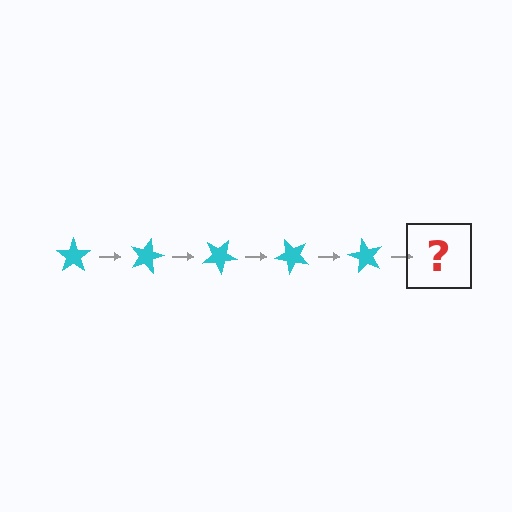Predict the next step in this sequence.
The next step is a cyan star rotated 75 degrees.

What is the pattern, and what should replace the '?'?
The pattern is that the star rotates 15 degrees each step. The '?' should be a cyan star rotated 75 degrees.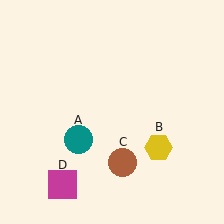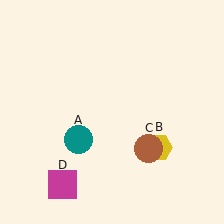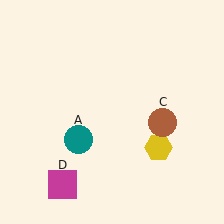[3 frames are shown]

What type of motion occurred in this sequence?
The brown circle (object C) rotated counterclockwise around the center of the scene.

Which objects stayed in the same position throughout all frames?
Teal circle (object A) and yellow hexagon (object B) and magenta square (object D) remained stationary.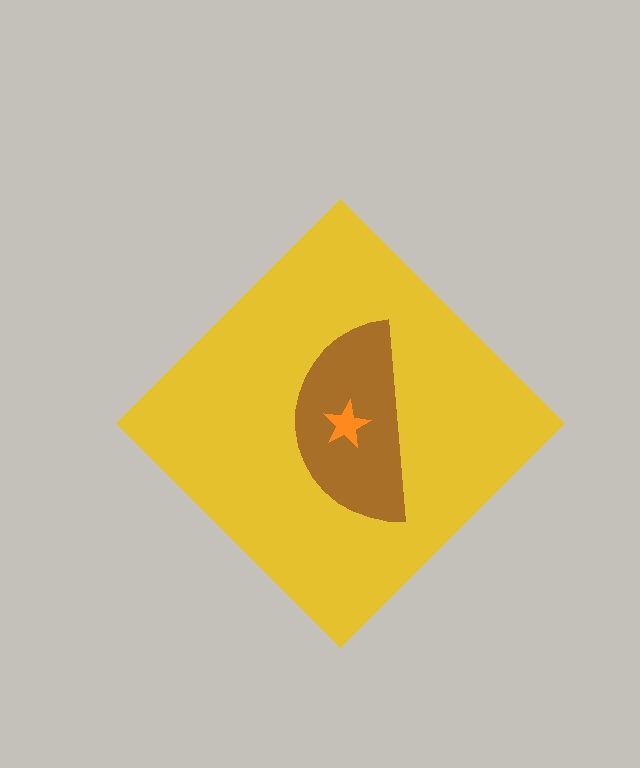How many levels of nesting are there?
3.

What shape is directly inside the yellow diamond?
The brown semicircle.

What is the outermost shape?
The yellow diamond.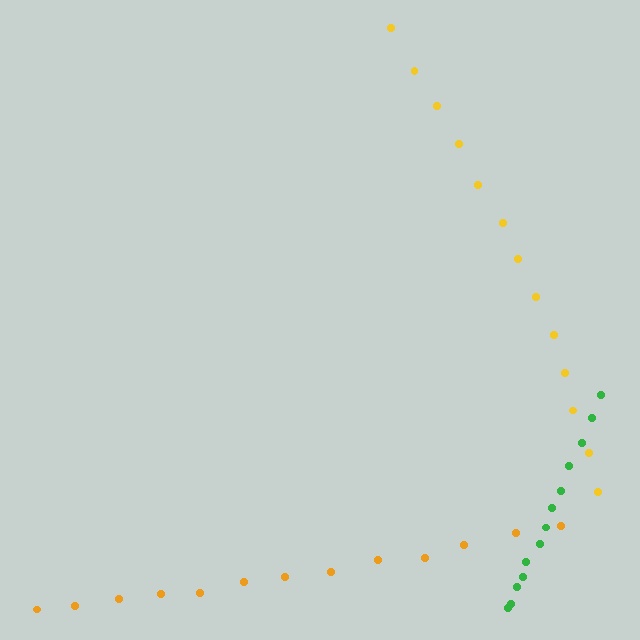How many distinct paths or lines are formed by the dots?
There are 3 distinct paths.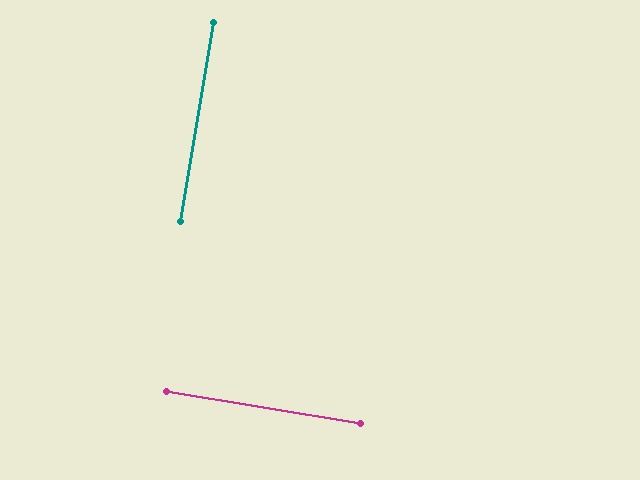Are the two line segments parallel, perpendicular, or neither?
Perpendicular — they meet at approximately 90°.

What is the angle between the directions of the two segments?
Approximately 90 degrees.